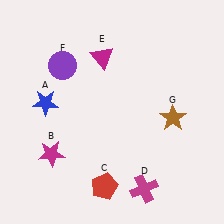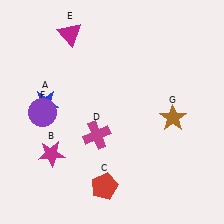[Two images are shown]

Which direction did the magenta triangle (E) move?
The magenta triangle (E) moved left.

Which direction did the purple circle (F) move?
The purple circle (F) moved down.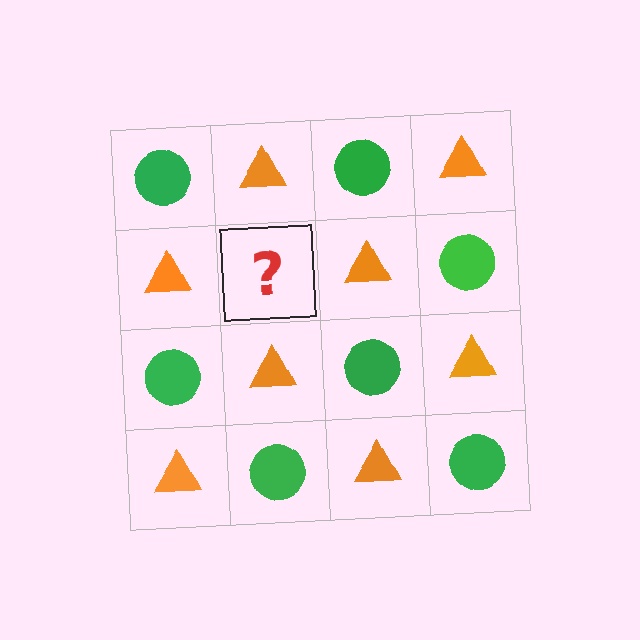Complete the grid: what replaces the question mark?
The question mark should be replaced with a green circle.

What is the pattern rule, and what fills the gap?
The rule is that it alternates green circle and orange triangle in a checkerboard pattern. The gap should be filled with a green circle.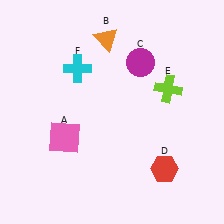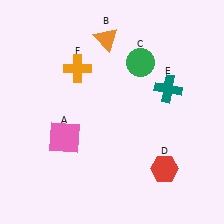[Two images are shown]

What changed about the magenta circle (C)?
In Image 1, C is magenta. In Image 2, it changed to green.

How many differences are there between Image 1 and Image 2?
There are 3 differences between the two images.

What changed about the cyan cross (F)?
In Image 1, F is cyan. In Image 2, it changed to orange.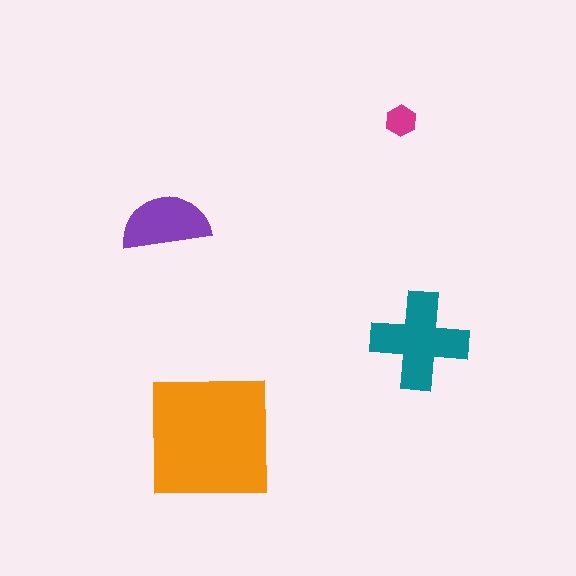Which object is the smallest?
The magenta hexagon.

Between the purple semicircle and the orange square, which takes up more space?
The orange square.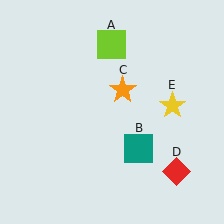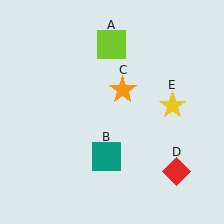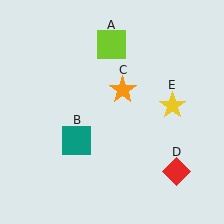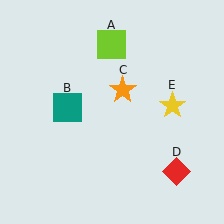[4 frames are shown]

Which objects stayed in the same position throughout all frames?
Lime square (object A) and orange star (object C) and red diamond (object D) and yellow star (object E) remained stationary.